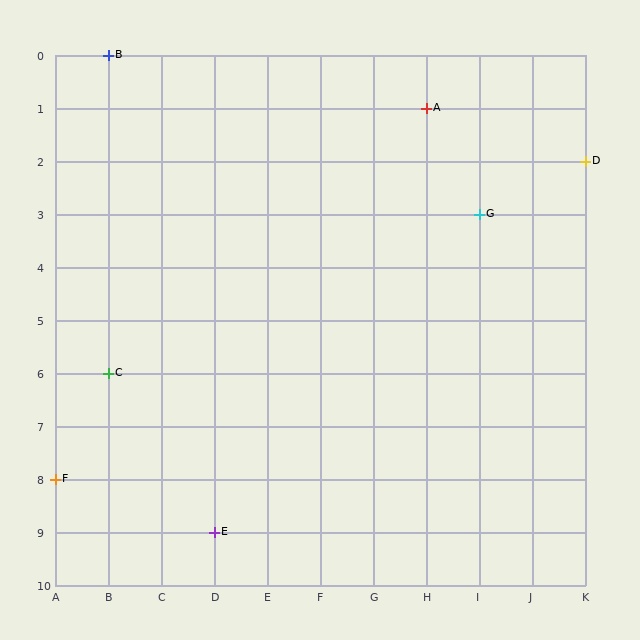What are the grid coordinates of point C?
Point C is at grid coordinates (B, 6).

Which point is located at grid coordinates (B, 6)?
Point C is at (B, 6).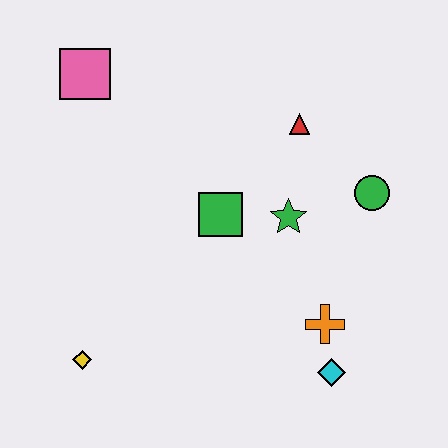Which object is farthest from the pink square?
The cyan diamond is farthest from the pink square.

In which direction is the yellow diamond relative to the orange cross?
The yellow diamond is to the left of the orange cross.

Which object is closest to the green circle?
The green star is closest to the green circle.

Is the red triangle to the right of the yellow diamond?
Yes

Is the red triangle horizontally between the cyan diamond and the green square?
Yes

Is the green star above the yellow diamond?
Yes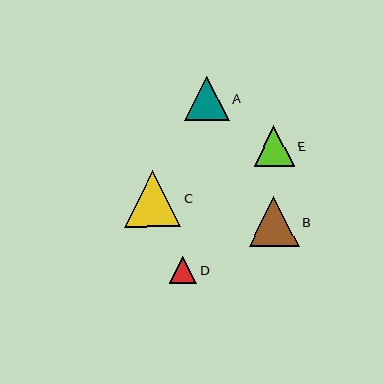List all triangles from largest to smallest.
From largest to smallest: C, B, A, E, D.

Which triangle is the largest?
Triangle C is the largest with a size of approximately 56 pixels.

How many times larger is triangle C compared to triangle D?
Triangle C is approximately 2.0 times the size of triangle D.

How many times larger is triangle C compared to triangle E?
Triangle C is approximately 1.4 times the size of triangle E.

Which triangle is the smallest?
Triangle D is the smallest with a size of approximately 28 pixels.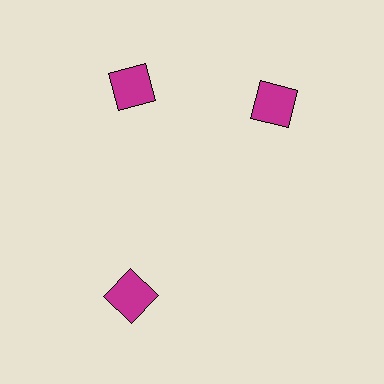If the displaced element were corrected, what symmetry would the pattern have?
It would have 3-fold rotational symmetry — the pattern would map onto itself every 120 degrees.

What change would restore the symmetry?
The symmetry would be restored by rotating it back into even spacing with its neighbors so that all 3 squares sit at equal angles and equal distance from the center.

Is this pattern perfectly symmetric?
No. The 3 magenta squares are arranged in a ring, but one element near the 3 o'clock position is rotated out of alignment along the ring, breaking the 3-fold rotational symmetry.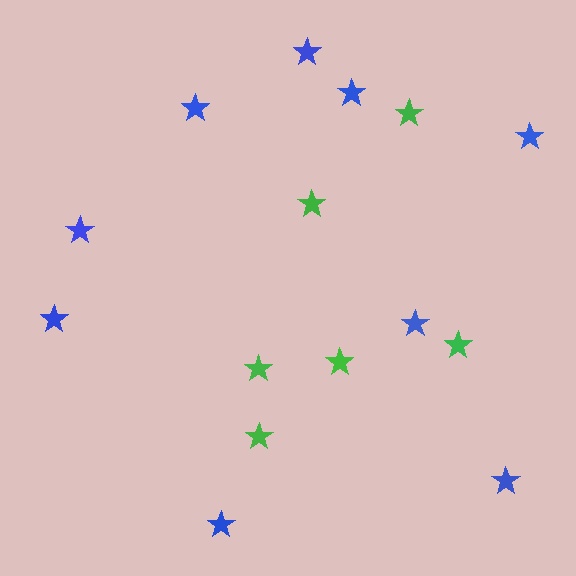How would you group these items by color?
There are 2 groups: one group of blue stars (9) and one group of green stars (6).